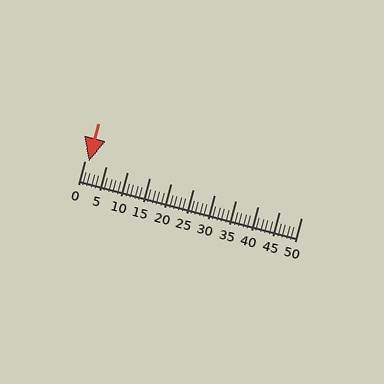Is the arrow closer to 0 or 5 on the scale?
The arrow is closer to 0.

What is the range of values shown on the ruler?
The ruler shows values from 0 to 50.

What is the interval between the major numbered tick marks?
The major tick marks are spaced 5 units apart.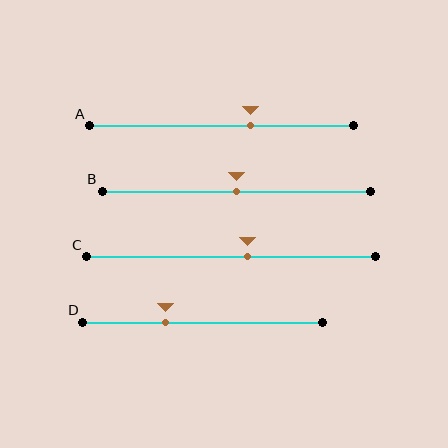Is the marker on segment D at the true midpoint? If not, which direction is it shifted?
No, the marker on segment D is shifted to the left by about 15% of the segment length.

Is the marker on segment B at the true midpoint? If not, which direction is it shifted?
Yes, the marker on segment B is at the true midpoint.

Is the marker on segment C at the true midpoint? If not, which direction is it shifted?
No, the marker on segment C is shifted to the right by about 6% of the segment length.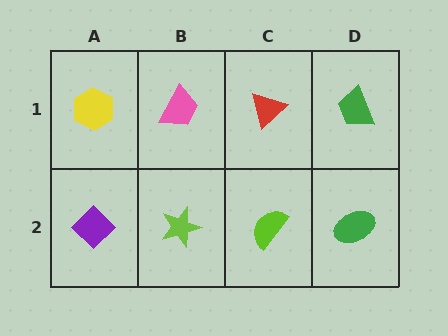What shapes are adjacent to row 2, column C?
A red triangle (row 1, column C), a lime star (row 2, column B), a green ellipse (row 2, column D).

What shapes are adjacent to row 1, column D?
A green ellipse (row 2, column D), a red triangle (row 1, column C).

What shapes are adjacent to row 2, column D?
A green trapezoid (row 1, column D), a lime semicircle (row 2, column C).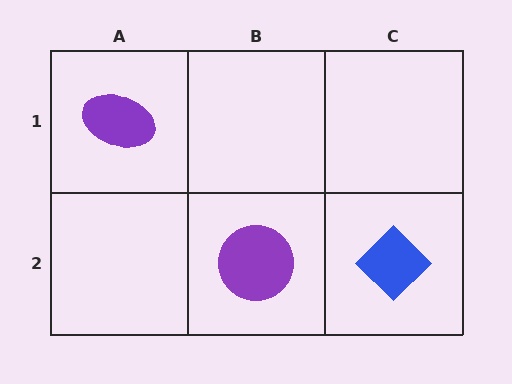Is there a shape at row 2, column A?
No, that cell is empty.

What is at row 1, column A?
A purple ellipse.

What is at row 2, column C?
A blue diamond.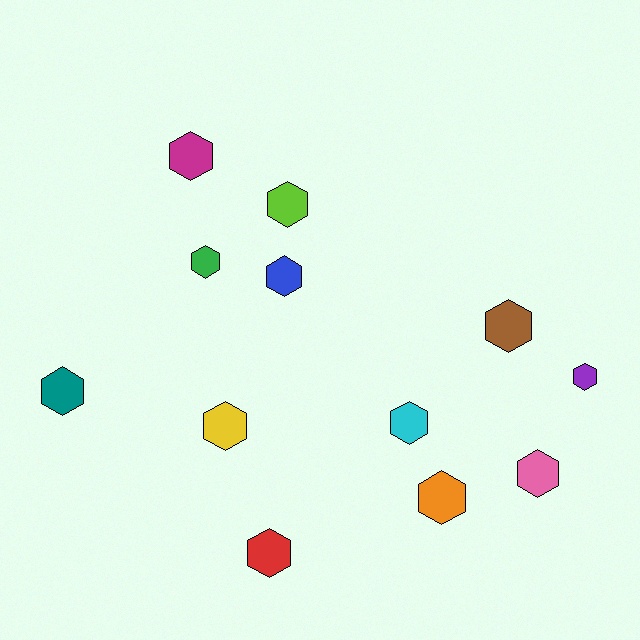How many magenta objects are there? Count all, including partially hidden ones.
There is 1 magenta object.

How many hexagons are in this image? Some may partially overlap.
There are 12 hexagons.